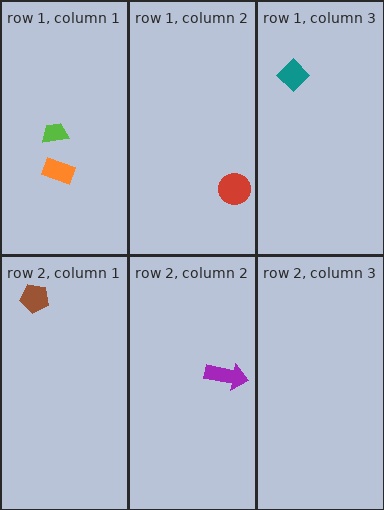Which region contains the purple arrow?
The row 2, column 2 region.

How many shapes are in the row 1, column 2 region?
1.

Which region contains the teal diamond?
The row 1, column 3 region.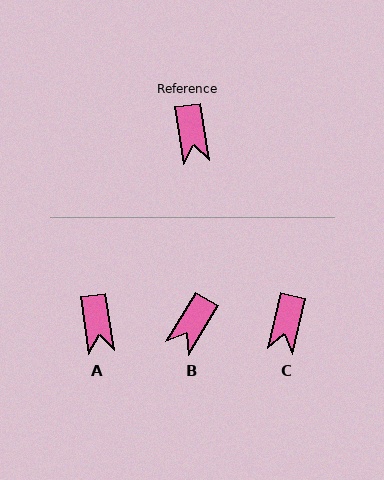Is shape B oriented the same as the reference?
No, it is off by about 40 degrees.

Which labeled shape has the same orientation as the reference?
A.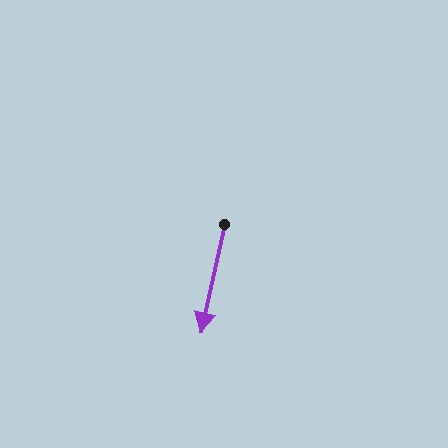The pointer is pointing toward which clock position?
Roughly 6 o'clock.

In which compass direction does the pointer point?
South.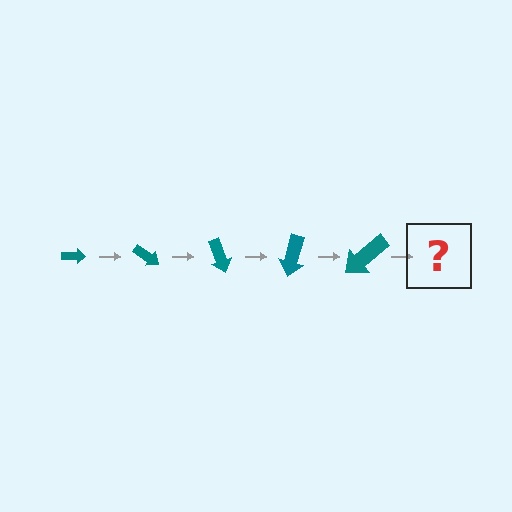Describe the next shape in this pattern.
It should be an arrow, larger than the previous one and rotated 175 degrees from the start.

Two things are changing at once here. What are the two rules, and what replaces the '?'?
The two rules are that the arrow grows larger each step and it rotates 35 degrees each step. The '?' should be an arrow, larger than the previous one and rotated 175 degrees from the start.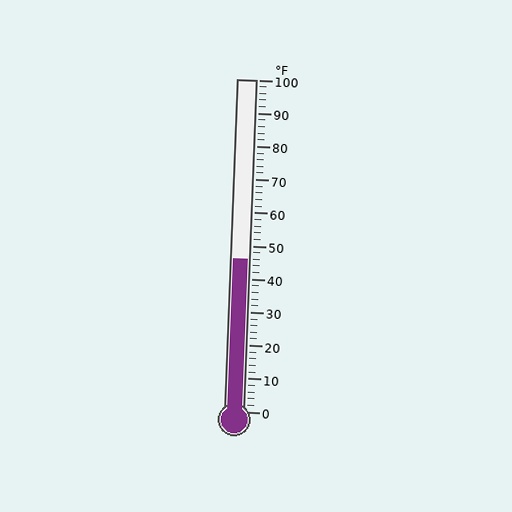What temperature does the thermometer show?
The thermometer shows approximately 46°F.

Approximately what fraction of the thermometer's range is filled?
The thermometer is filled to approximately 45% of its range.